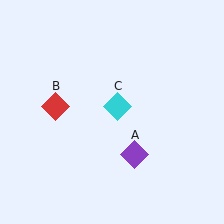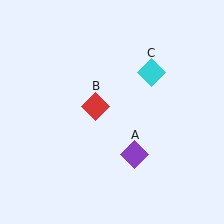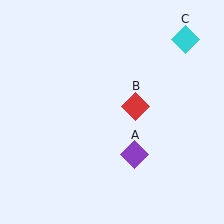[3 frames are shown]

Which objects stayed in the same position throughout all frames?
Purple diamond (object A) remained stationary.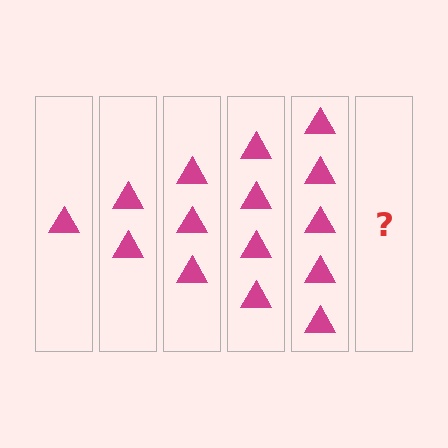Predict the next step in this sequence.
The next step is 6 triangles.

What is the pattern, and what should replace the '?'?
The pattern is that each step adds one more triangle. The '?' should be 6 triangles.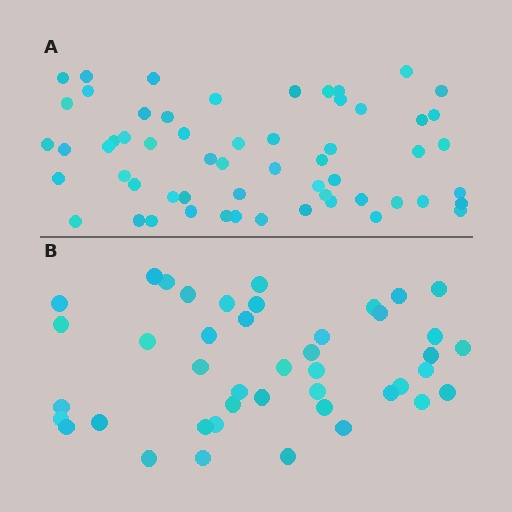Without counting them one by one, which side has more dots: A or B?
Region A (the top region) has more dots.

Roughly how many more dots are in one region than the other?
Region A has approximately 15 more dots than region B.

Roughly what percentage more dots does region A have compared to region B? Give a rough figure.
About 35% more.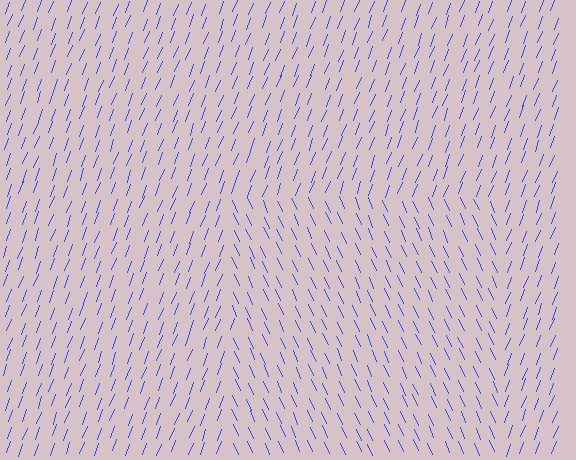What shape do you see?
I see a rectangle.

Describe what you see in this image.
The image is filled with small blue line segments. A rectangle region in the image has lines oriented differently from the surrounding lines, creating a visible texture boundary.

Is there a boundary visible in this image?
Yes, there is a texture boundary formed by a change in line orientation.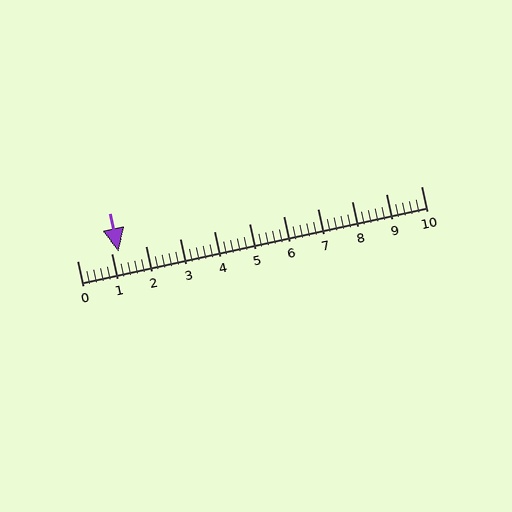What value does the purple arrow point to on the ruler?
The purple arrow points to approximately 1.2.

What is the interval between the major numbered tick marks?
The major tick marks are spaced 1 units apart.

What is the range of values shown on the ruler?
The ruler shows values from 0 to 10.